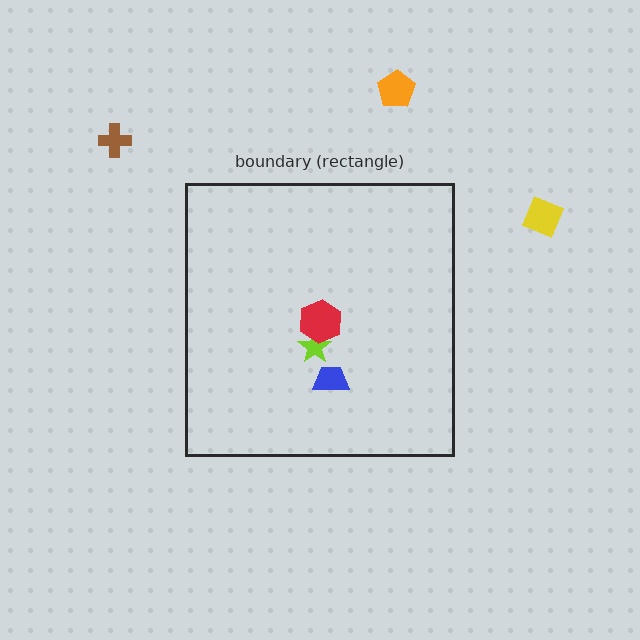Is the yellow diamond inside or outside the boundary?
Outside.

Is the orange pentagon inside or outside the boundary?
Outside.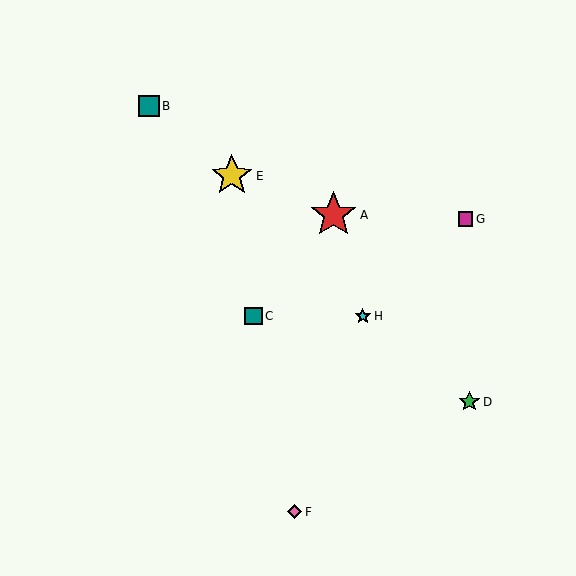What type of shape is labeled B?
Shape B is a teal square.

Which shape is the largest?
The red star (labeled A) is the largest.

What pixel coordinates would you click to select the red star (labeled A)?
Click at (333, 215) to select the red star A.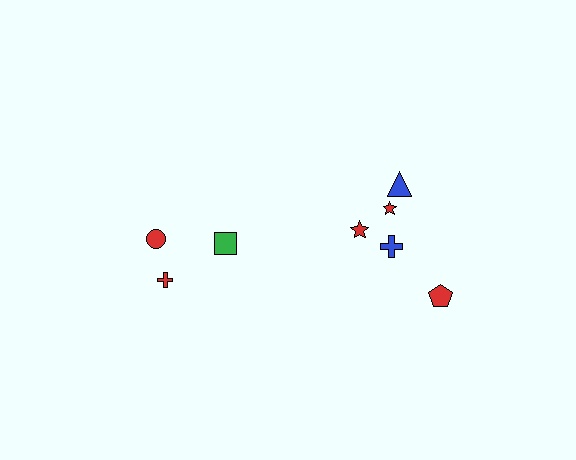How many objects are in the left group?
There are 3 objects.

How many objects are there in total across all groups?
There are 8 objects.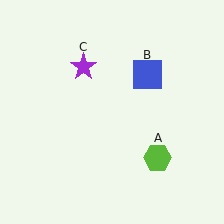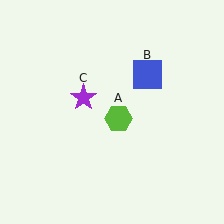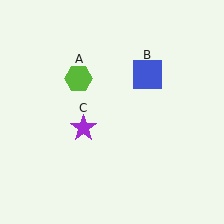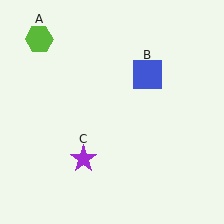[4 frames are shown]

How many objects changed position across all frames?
2 objects changed position: lime hexagon (object A), purple star (object C).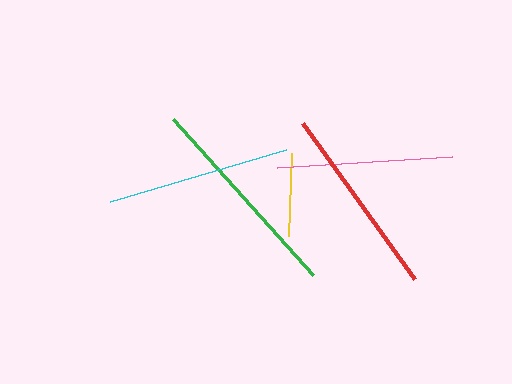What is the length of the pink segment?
The pink segment is approximately 175 pixels long.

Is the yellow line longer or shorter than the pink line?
The pink line is longer than the yellow line.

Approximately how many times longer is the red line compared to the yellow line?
The red line is approximately 2.3 times the length of the yellow line.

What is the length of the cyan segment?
The cyan segment is approximately 184 pixels long.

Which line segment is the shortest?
The yellow line is the shortest at approximately 83 pixels.